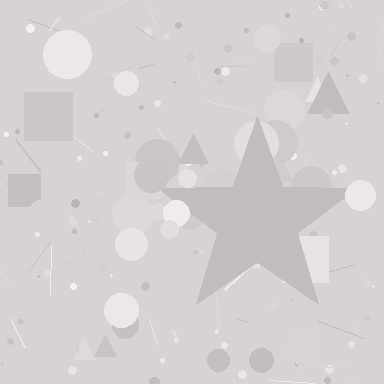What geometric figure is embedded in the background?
A star is embedded in the background.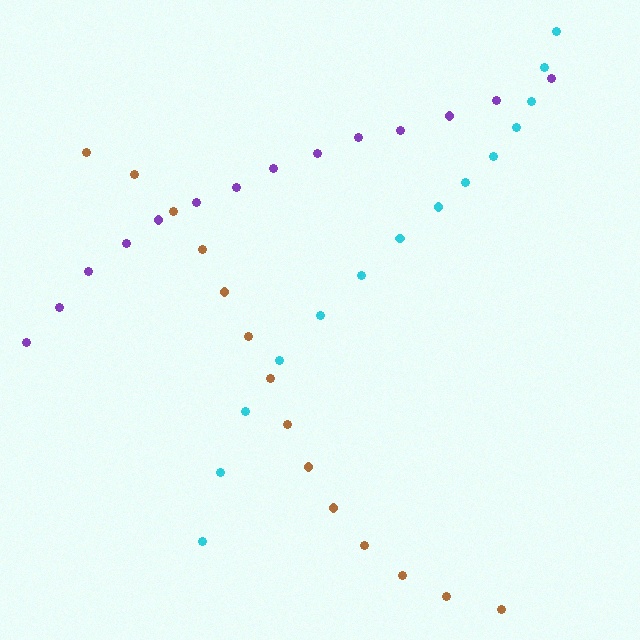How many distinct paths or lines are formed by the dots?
There are 3 distinct paths.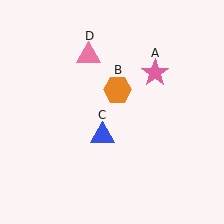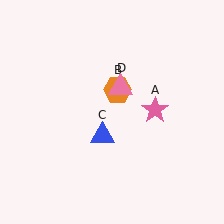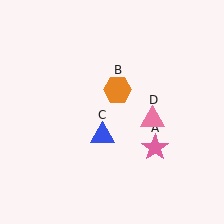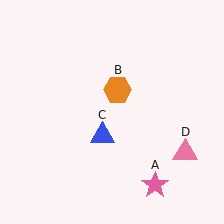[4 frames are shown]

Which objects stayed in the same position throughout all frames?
Orange hexagon (object B) and blue triangle (object C) remained stationary.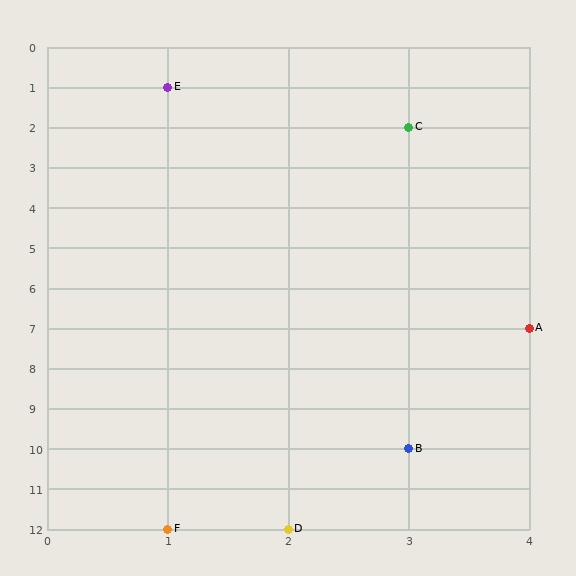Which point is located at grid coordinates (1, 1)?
Point E is at (1, 1).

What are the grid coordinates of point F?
Point F is at grid coordinates (1, 12).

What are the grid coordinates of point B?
Point B is at grid coordinates (3, 10).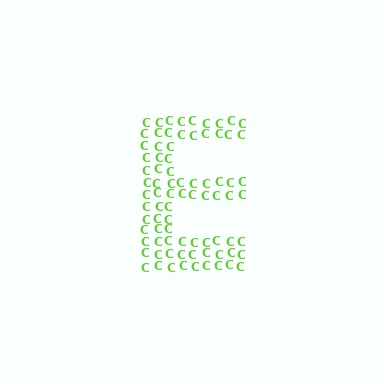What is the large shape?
The large shape is the letter E.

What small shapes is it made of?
It is made of small letter C's.